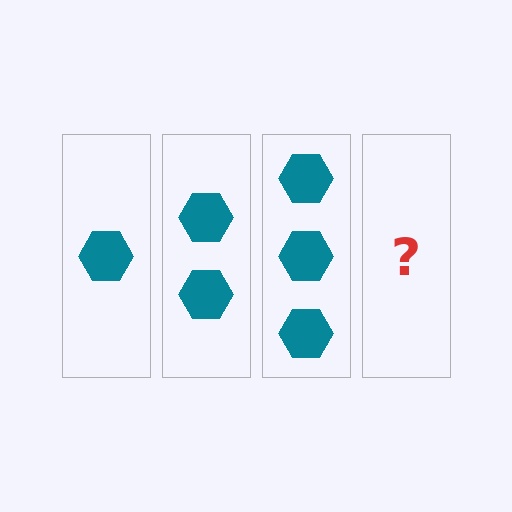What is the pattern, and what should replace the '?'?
The pattern is that each step adds one more hexagon. The '?' should be 4 hexagons.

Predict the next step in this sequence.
The next step is 4 hexagons.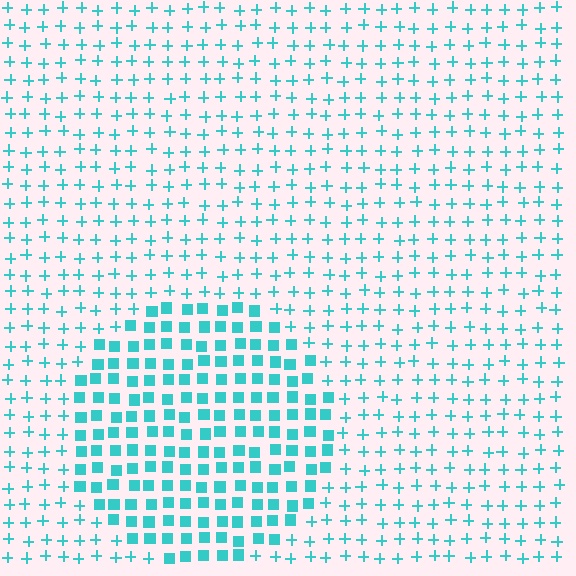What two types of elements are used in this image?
The image uses squares inside the circle region and plus signs outside it.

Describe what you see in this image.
The image is filled with small cyan elements arranged in a uniform grid. A circle-shaped region contains squares, while the surrounding area contains plus signs. The boundary is defined purely by the change in element shape.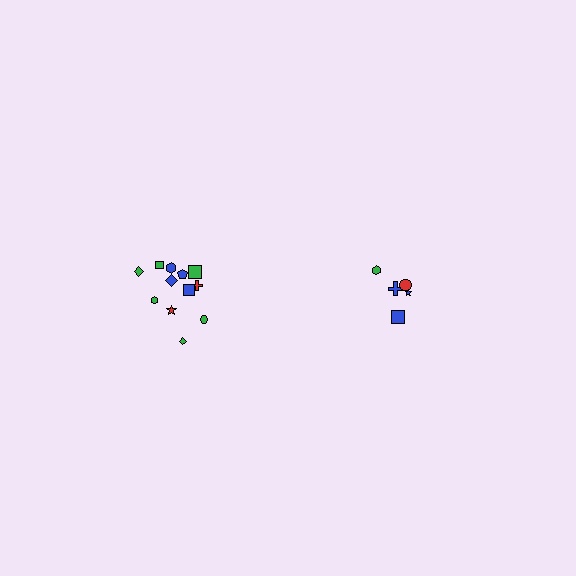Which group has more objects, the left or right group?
The left group.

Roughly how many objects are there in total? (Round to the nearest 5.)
Roughly 15 objects in total.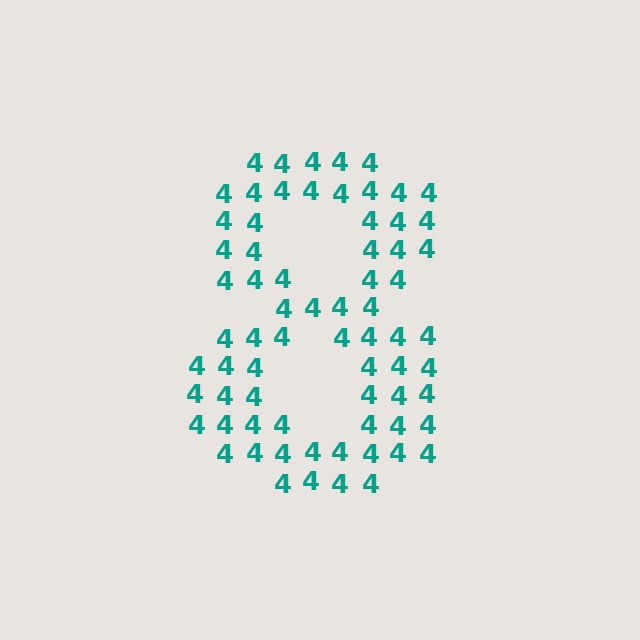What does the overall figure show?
The overall figure shows the digit 8.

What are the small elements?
The small elements are digit 4's.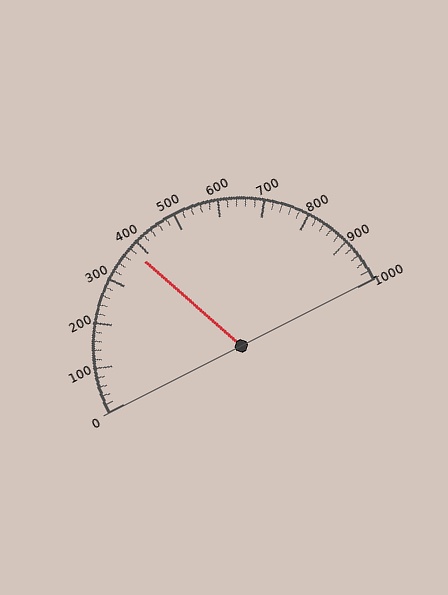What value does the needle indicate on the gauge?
The needle indicates approximately 380.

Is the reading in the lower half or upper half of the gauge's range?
The reading is in the lower half of the range (0 to 1000).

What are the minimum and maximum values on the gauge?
The gauge ranges from 0 to 1000.